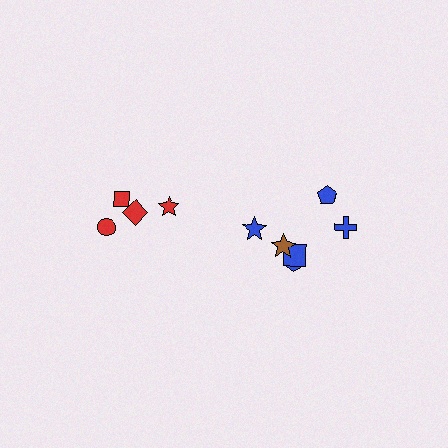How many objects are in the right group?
There are 6 objects.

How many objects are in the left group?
There are 4 objects.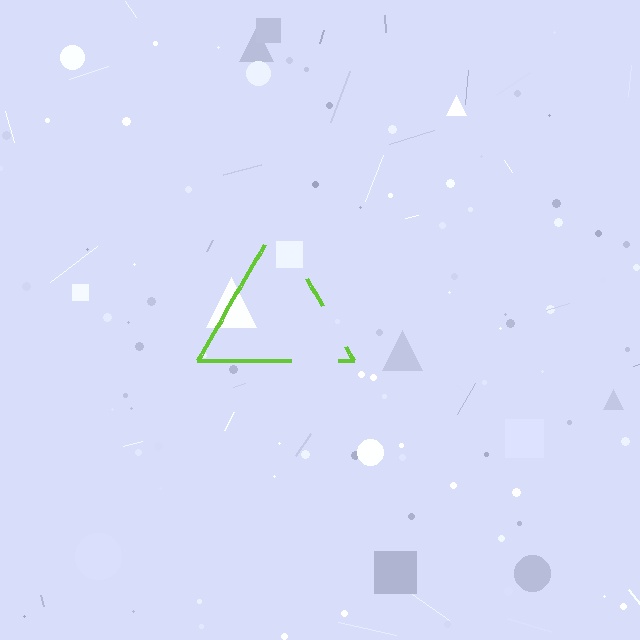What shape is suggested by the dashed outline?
The dashed outline suggests a triangle.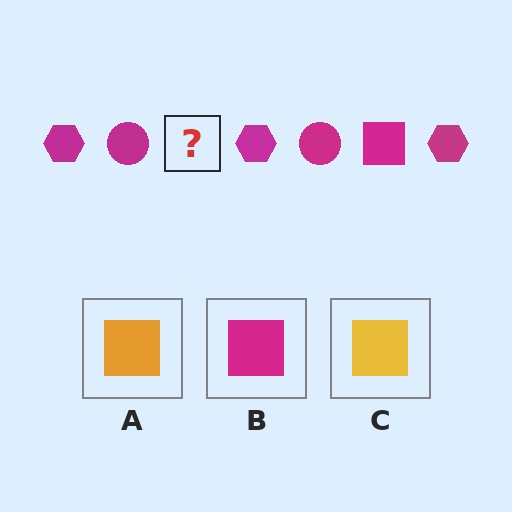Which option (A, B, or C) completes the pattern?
B.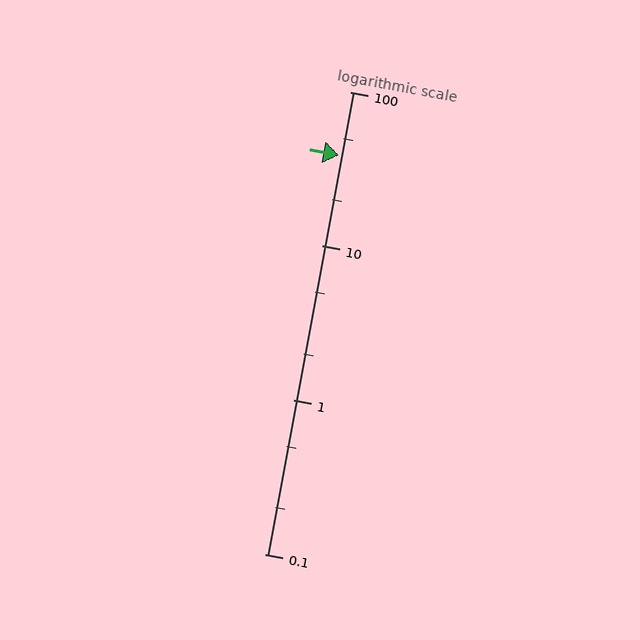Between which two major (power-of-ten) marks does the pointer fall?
The pointer is between 10 and 100.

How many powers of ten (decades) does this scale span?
The scale spans 3 decades, from 0.1 to 100.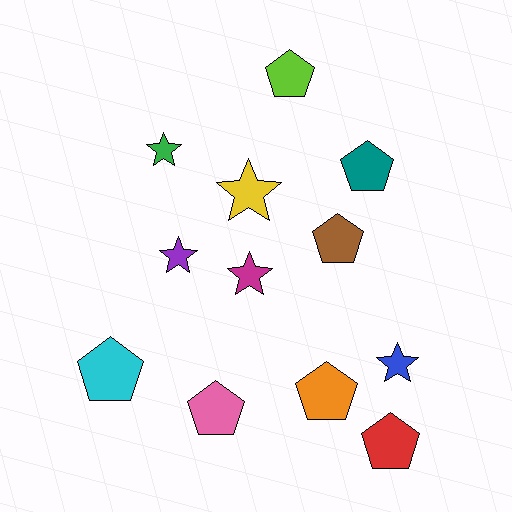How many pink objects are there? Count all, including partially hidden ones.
There is 1 pink object.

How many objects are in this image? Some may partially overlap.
There are 12 objects.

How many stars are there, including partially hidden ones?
There are 5 stars.